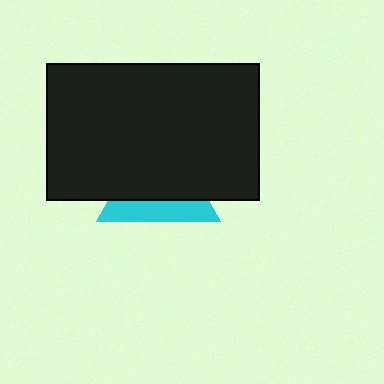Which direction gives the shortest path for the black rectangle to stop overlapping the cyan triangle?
Moving up gives the shortest separation.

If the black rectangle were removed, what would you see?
You would see the complete cyan triangle.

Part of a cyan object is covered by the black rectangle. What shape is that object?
It is a triangle.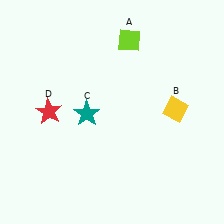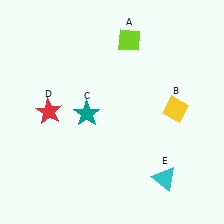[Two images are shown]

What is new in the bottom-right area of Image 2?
A cyan triangle (E) was added in the bottom-right area of Image 2.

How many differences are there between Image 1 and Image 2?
There is 1 difference between the two images.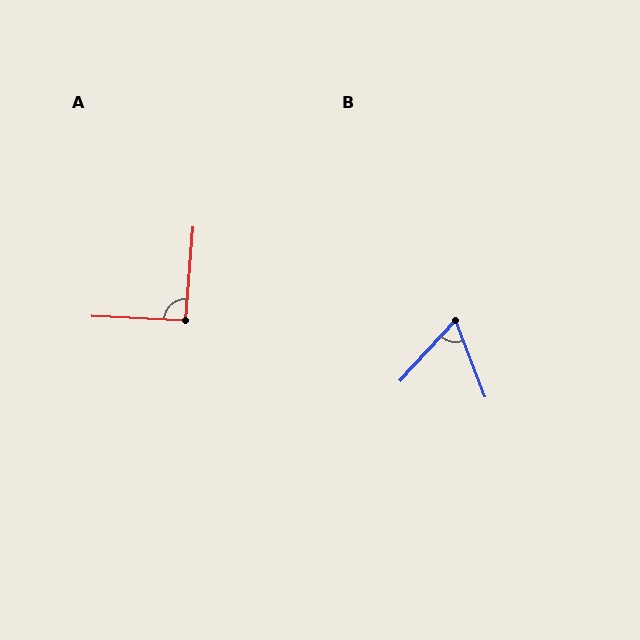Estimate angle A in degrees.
Approximately 91 degrees.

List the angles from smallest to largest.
B (63°), A (91°).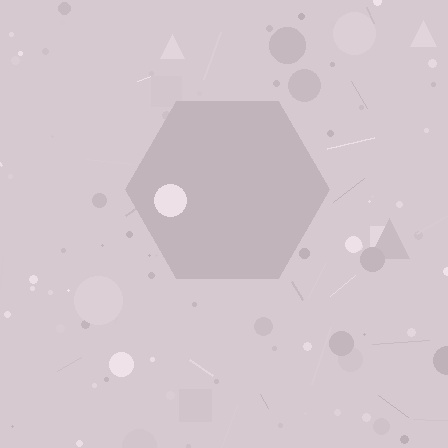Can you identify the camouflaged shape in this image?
The camouflaged shape is a hexagon.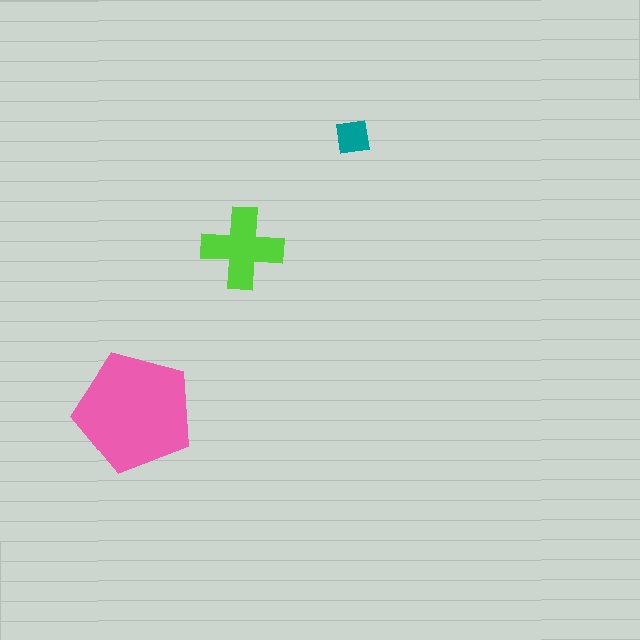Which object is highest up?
The teal square is topmost.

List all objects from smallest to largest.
The teal square, the lime cross, the pink pentagon.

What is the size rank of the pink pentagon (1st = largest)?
1st.